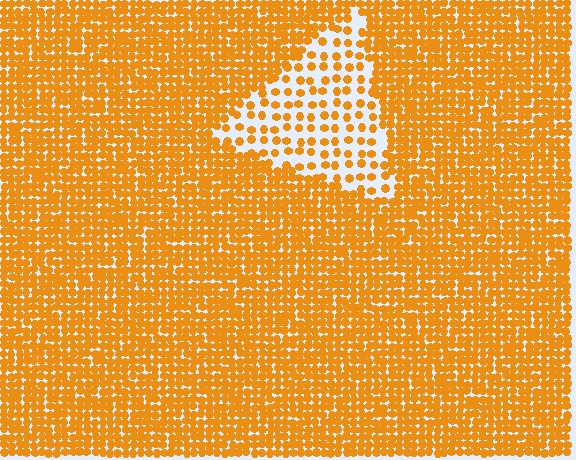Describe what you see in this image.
The image contains small orange elements arranged at two different densities. A triangle-shaped region is visible where the elements are less densely packed than the surrounding area.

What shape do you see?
I see a triangle.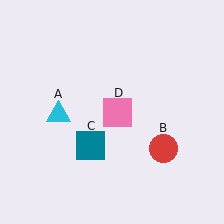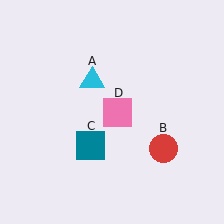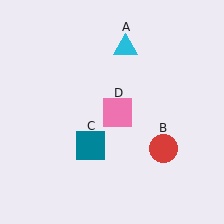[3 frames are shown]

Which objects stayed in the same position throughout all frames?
Red circle (object B) and teal square (object C) and pink square (object D) remained stationary.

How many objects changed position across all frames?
1 object changed position: cyan triangle (object A).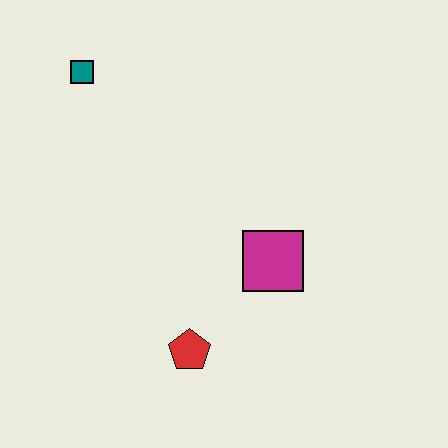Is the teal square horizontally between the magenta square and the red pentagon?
No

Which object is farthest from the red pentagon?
The teal square is farthest from the red pentagon.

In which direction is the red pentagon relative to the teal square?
The red pentagon is below the teal square.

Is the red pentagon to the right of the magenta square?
No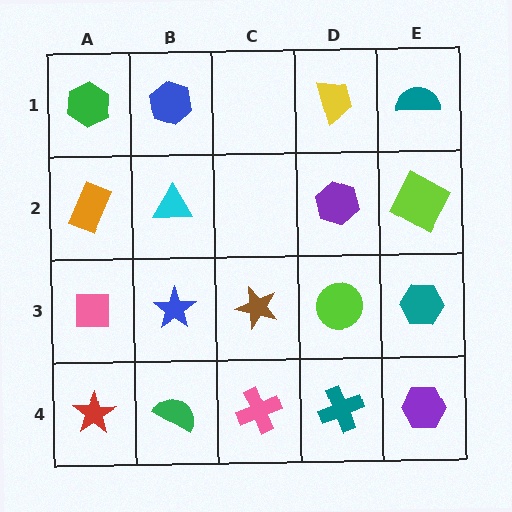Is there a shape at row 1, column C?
No, that cell is empty.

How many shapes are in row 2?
4 shapes.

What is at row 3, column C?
A brown star.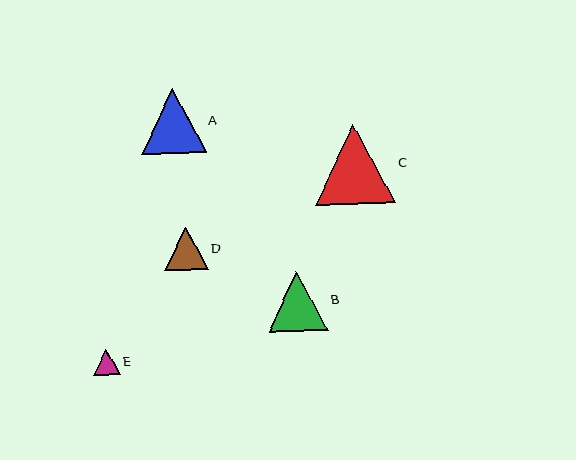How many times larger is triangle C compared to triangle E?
Triangle C is approximately 3.0 times the size of triangle E.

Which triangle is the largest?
Triangle C is the largest with a size of approximately 80 pixels.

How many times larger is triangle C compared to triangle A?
Triangle C is approximately 1.2 times the size of triangle A.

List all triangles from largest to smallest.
From largest to smallest: C, A, B, D, E.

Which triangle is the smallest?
Triangle E is the smallest with a size of approximately 26 pixels.